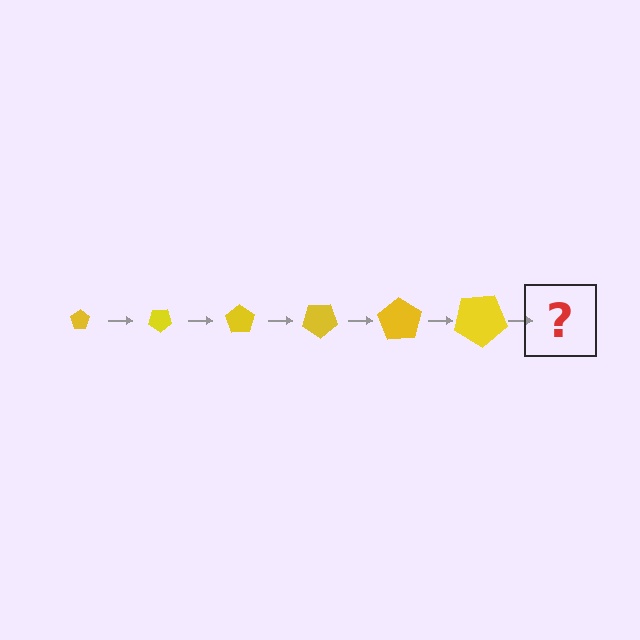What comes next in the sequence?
The next element should be a pentagon, larger than the previous one and rotated 210 degrees from the start.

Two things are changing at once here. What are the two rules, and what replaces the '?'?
The two rules are that the pentagon grows larger each step and it rotates 35 degrees each step. The '?' should be a pentagon, larger than the previous one and rotated 210 degrees from the start.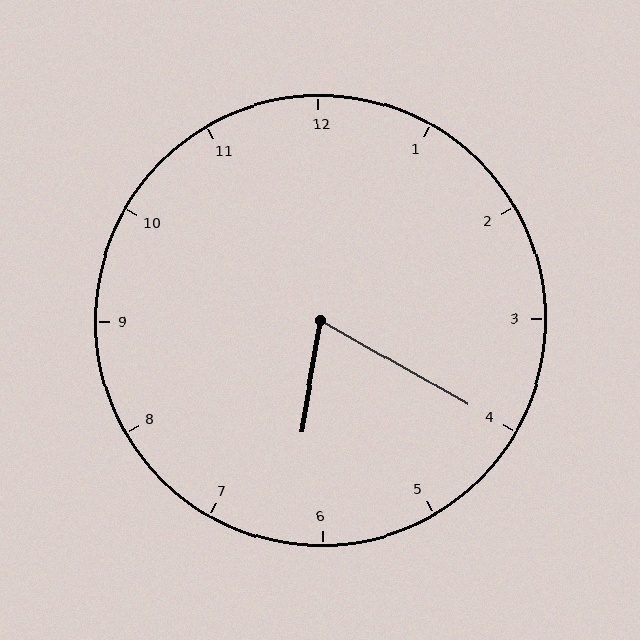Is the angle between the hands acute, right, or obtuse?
It is acute.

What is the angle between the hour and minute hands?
Approximately 70 degrees.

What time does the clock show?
6:20.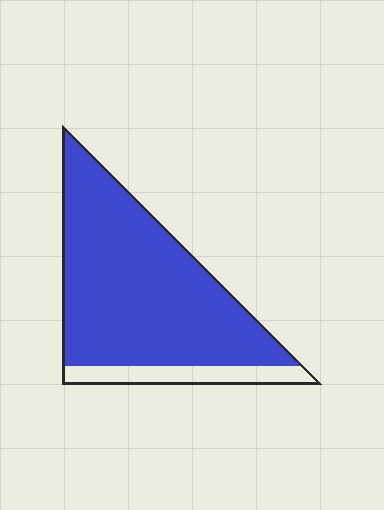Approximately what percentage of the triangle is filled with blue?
Approximately 85%.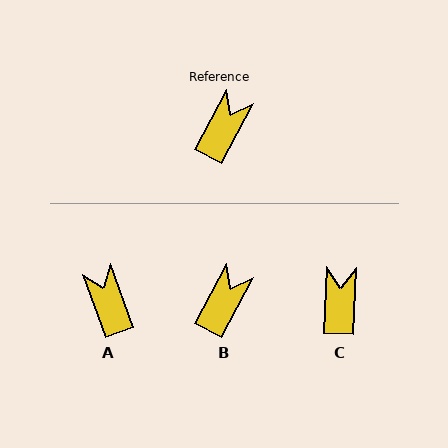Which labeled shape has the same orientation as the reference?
B.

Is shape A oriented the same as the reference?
No, it is off by about 47 degrees.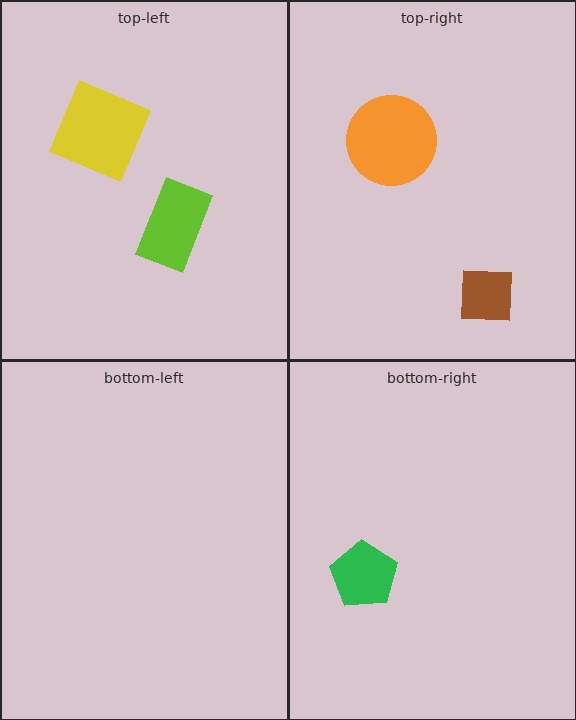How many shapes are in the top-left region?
2.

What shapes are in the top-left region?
The lime rectangle, the yellow square.